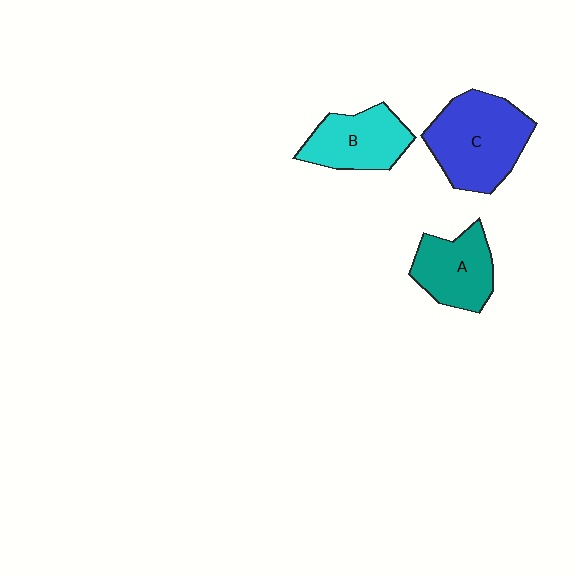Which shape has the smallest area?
Shape A (teal).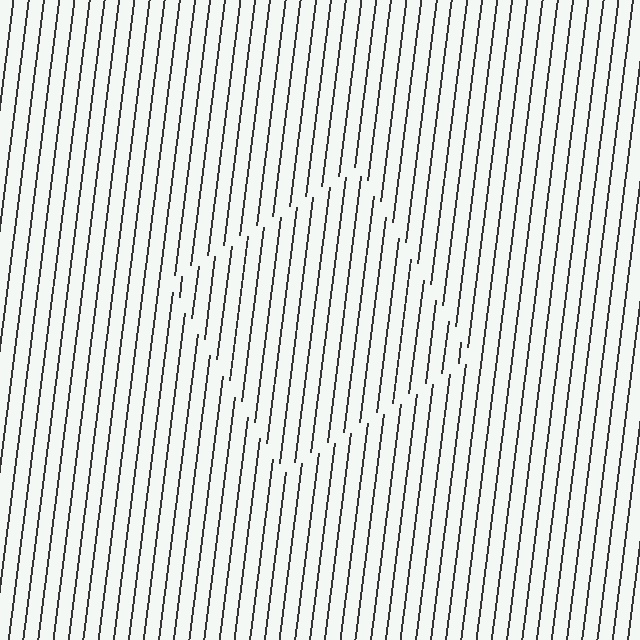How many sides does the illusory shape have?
4 sides — the line-ends trace a square.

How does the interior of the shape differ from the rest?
The interior of the shape contains the same grating, shifted by half a period — the contour is defined by the phase discontinuity where line-ends from the inner and outer gratings abut.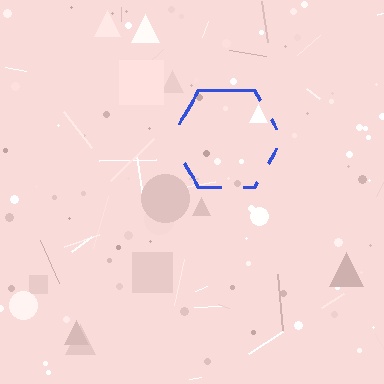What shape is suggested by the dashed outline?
The dashed outline suggests a hexagon.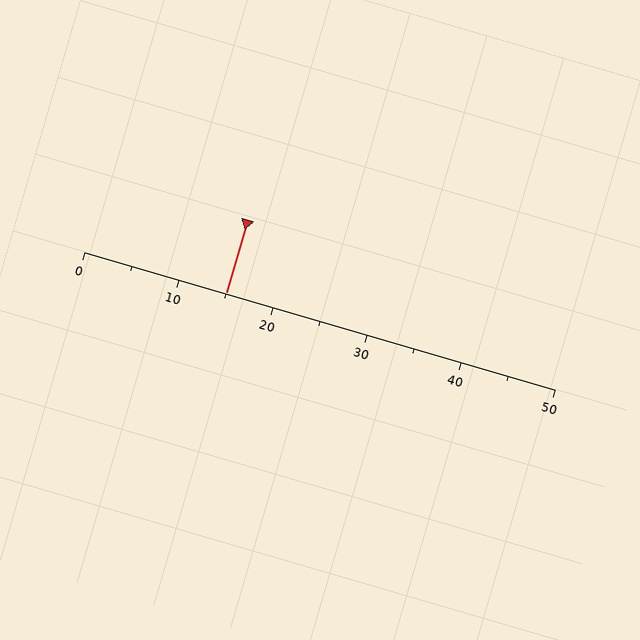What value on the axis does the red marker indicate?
The marker indicates approximately 15.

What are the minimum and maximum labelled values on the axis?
The axis runs from 0 to 50.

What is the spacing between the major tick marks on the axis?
The major ticks are spaced 10 apart.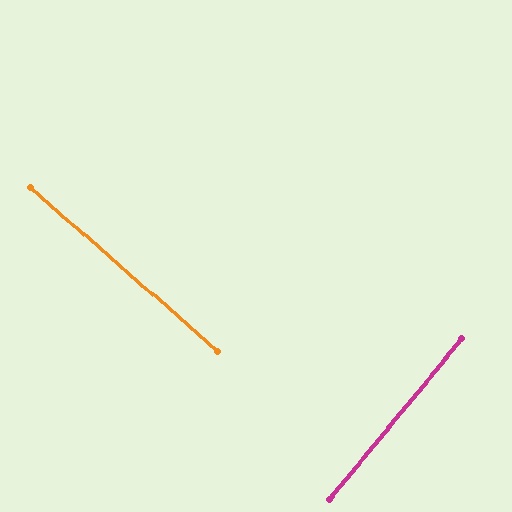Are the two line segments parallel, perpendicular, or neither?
Perpendicular — they meet at approximately 89°.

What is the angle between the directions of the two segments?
Approximately 89 degrees.